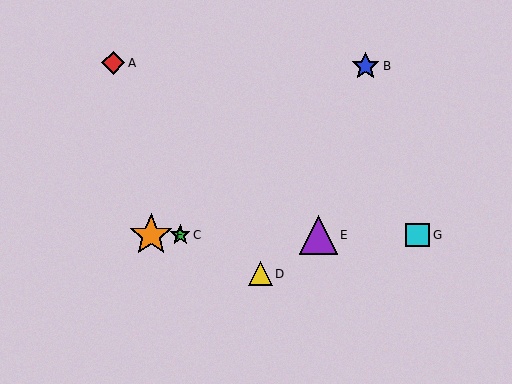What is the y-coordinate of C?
Object C is at y≈235.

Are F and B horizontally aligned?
No, F is at y≈235 and B is at y≈66.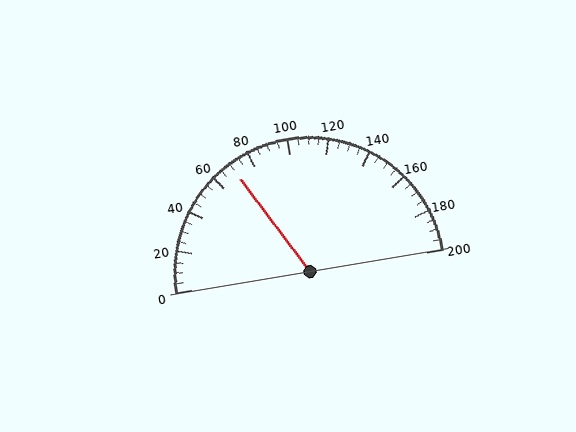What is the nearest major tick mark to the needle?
The nearest major tick mark is 80.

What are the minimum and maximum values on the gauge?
The gauge ranges from 0 to 200.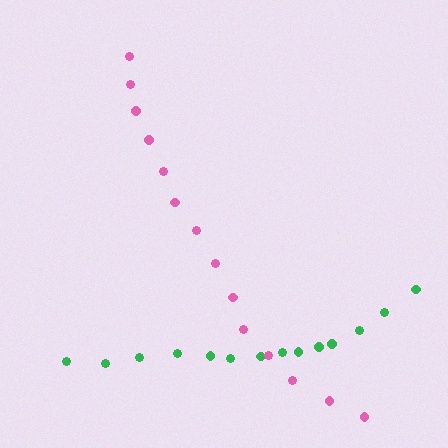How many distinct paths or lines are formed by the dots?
There are 2 distinct paths.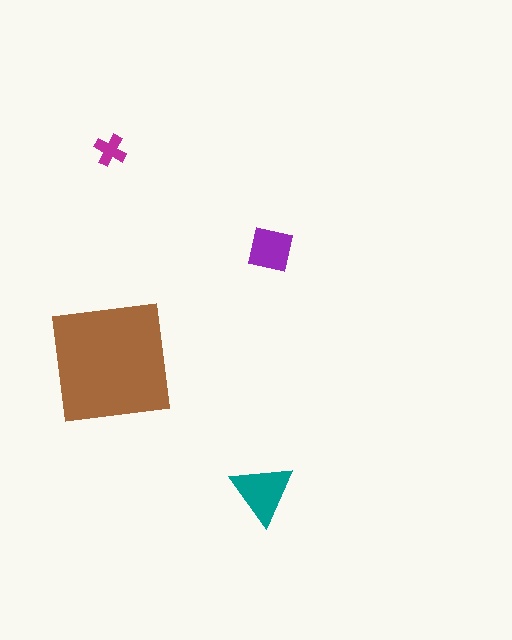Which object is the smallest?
The magenta cross.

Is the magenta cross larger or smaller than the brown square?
Smaller.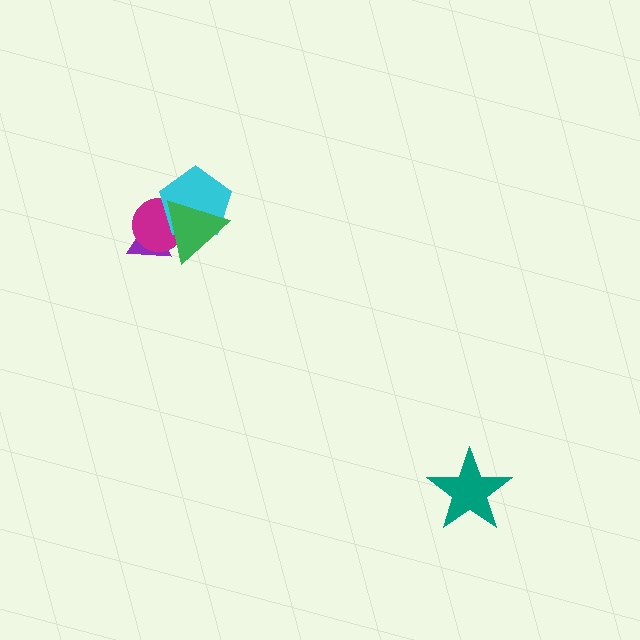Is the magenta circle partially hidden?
Yes, it is partially covered by another shape.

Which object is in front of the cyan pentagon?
The green triangle is in front of the cyan pentagon.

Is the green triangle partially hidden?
No, no other shape covers it.